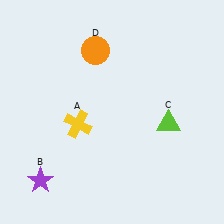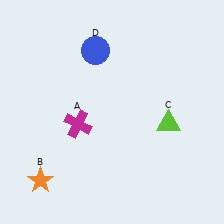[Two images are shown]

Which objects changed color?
A changed from yellow to magenta. B changed from purple to orange. D changed from orange to blue.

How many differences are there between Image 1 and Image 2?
There are 3 differences between the two images.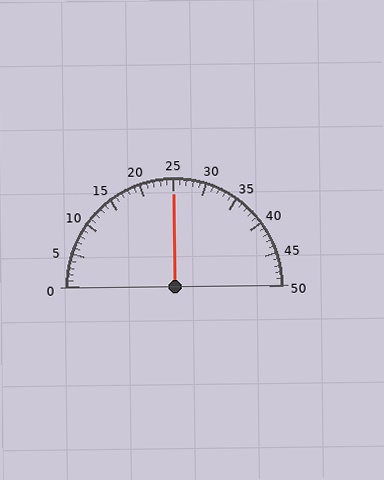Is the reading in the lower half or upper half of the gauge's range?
The reading is in the upper half of the range (0 to 50).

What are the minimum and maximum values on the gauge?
The gauge ranges from 0 to 50.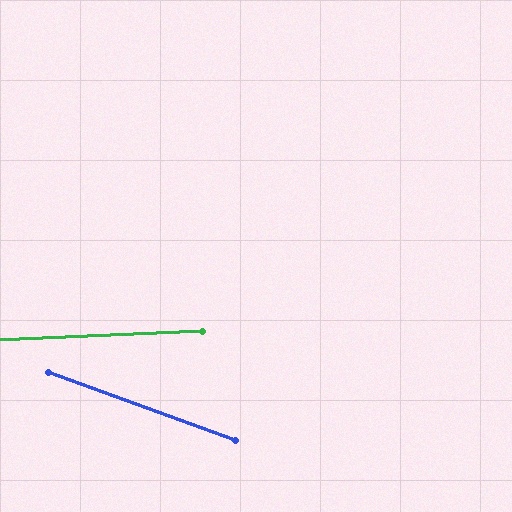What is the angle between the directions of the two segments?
Approximately 22 degrees.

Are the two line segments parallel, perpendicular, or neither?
Neither parallel nor perpendicular — they differ by about 22°.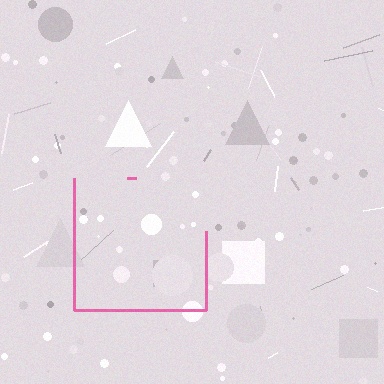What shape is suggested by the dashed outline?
The dashed outline suggests a square.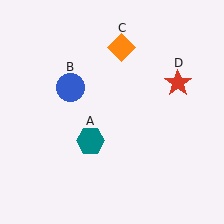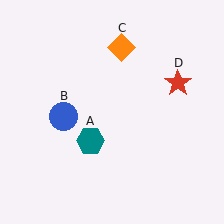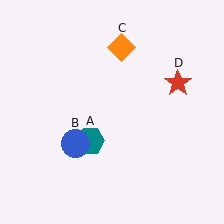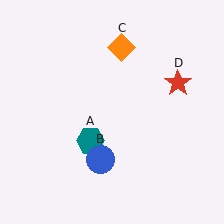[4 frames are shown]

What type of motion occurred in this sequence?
The blue circle (object B) rotated counterclockwise around the center of the scene.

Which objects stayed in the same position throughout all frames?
Teal hexagon (object A) and orange diamond (object C) and red star (object D) remained stationary.